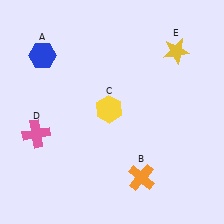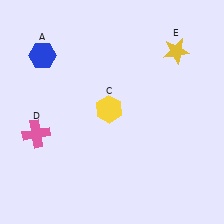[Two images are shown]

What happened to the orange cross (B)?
The orange cross (B) was removed in Image 2. It was in the bottom-right area of Image 1.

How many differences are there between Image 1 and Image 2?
There is 1 difference between the two images.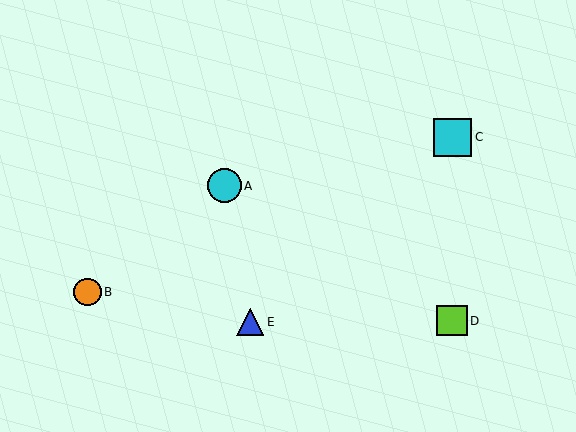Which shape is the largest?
The cyan square (labeled C) is the largest.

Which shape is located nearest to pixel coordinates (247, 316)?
The blue triangle (labeled E) at (250, 322) is nearest to that location.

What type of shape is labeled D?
Shape D is a lime square.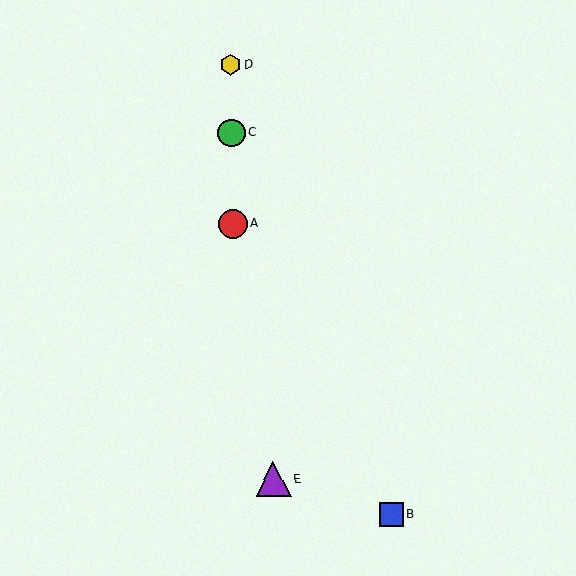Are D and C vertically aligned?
Yes, both are at x≈231.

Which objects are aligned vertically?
Objects A, C, D are aligned vertically.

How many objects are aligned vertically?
3 objects (A, C, D) are aligned vertically.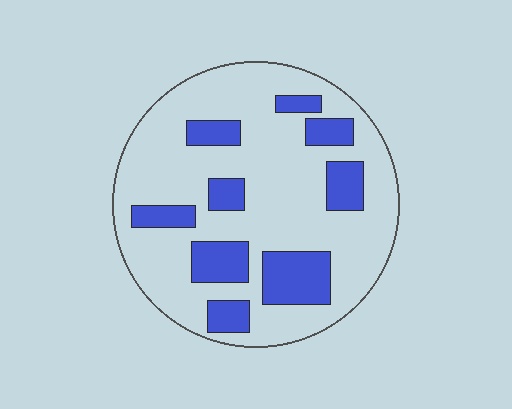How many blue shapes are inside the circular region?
9.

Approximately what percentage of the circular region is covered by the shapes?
Approximately 25%.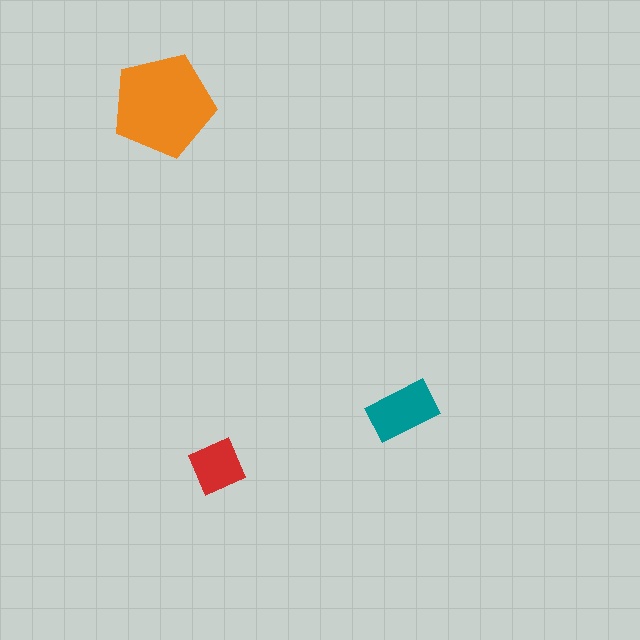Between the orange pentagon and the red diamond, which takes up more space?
The orange pentagon.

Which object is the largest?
The orange pentagon.